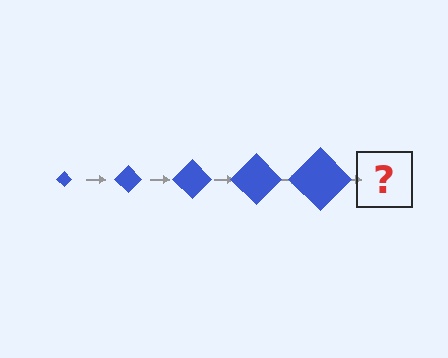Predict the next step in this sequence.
The next step is a blue diamond, larger than the previous one.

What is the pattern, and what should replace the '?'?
The pattern is that the diamond gets progressively larger each step. The '?' should be a blue diamond, larger than the previous one.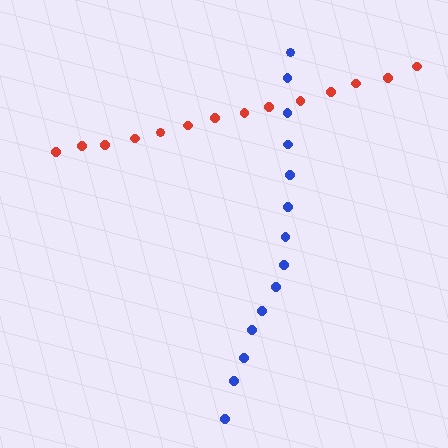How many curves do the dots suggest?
There are 2 distinct paths.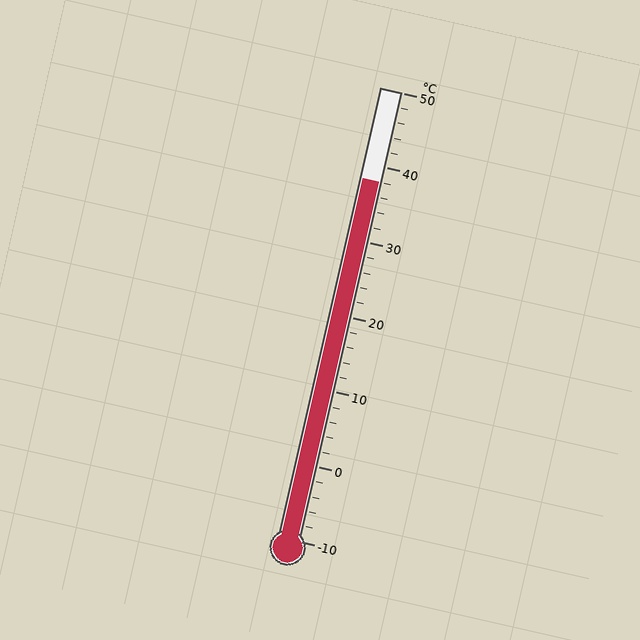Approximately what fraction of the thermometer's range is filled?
The thermometer is filled to approximately 80% of its range.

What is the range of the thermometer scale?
The thermometer scale ranges from -10°C to 50°C.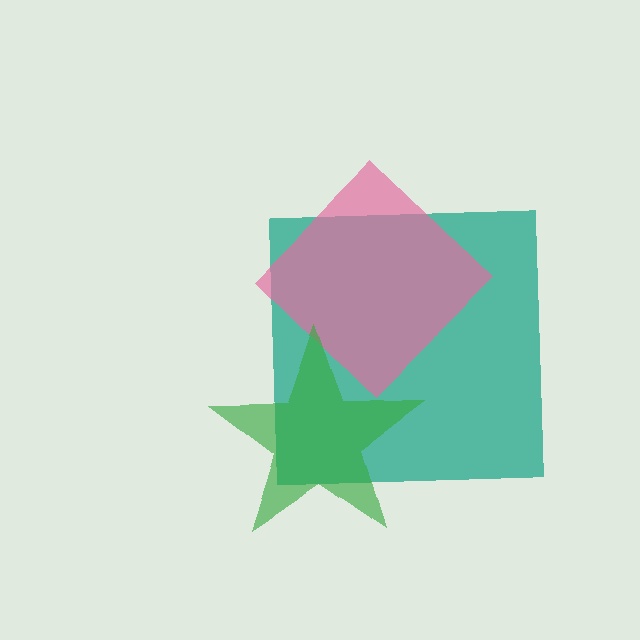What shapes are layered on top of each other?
The layered shapes are: a teal square, a pink diamond, a green star.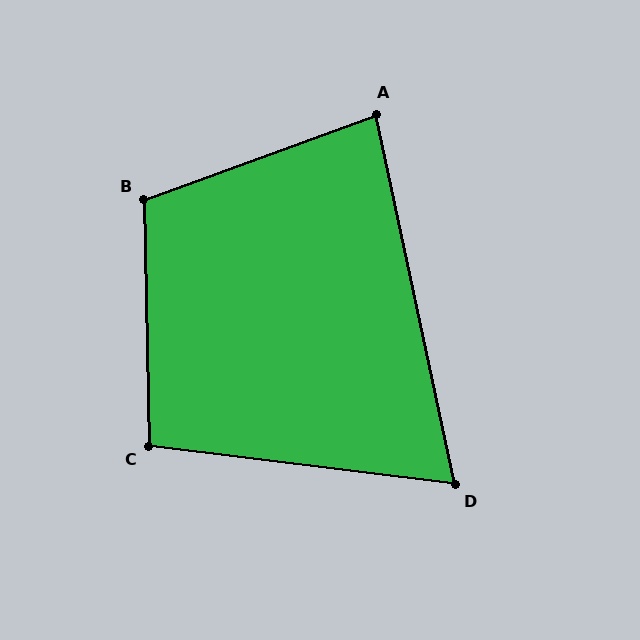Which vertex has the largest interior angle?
B, at approximately 109 degrees.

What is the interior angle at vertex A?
Approximately 82 degrees (acute).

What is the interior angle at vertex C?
Approximately 98 degrees (obtuse).